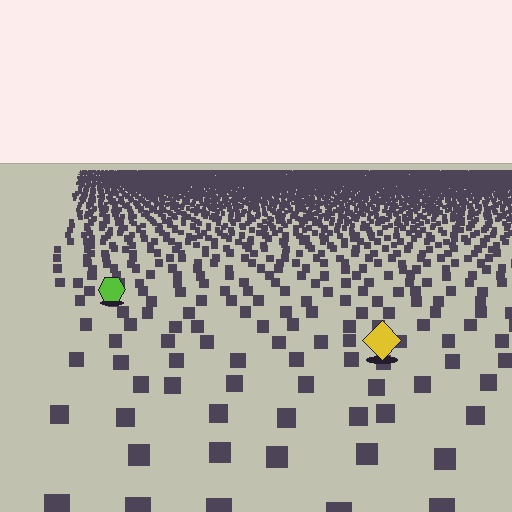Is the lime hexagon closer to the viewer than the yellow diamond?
No. The yellow diamond is closer — you can tell from the texture gradient: the ground texture is coarser near it.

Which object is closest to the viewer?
The yellow diamond is closest. The texture marks near it are larger and more spread out.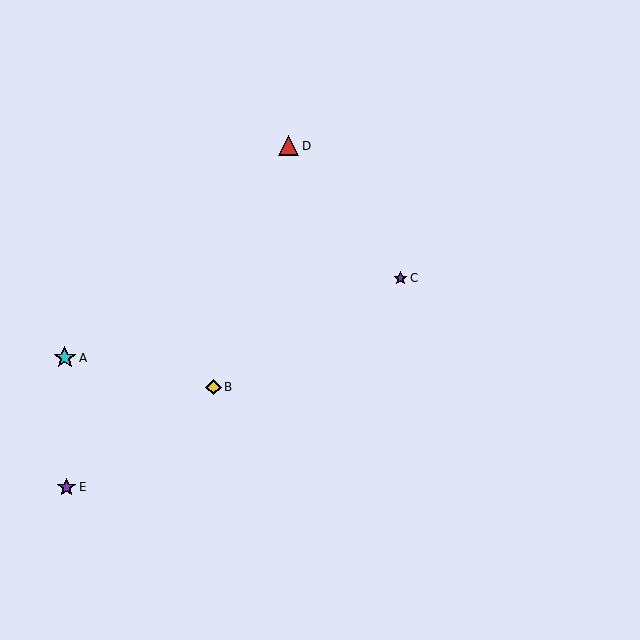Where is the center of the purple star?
The center of the purple star is at (401, 278).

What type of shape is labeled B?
Shape B is a yellow diamond.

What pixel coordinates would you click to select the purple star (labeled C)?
Click at (401, 278) to select the purple star C.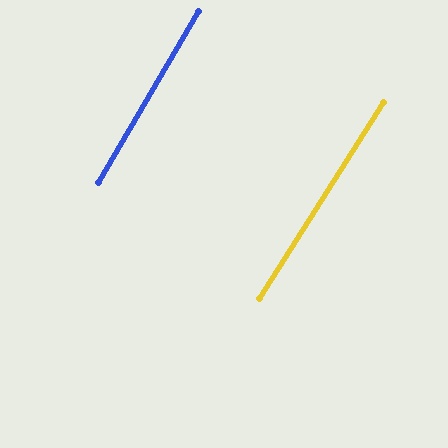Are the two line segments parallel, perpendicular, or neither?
Parallel — their directions differ by only 1.7°.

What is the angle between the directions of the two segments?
Approximately 2 degrees.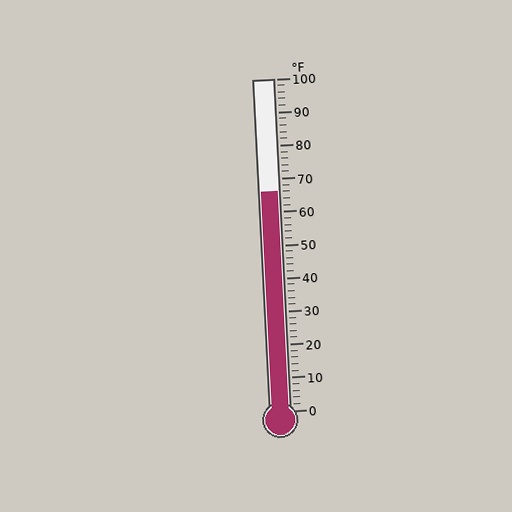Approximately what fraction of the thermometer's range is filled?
The thermometer is filled to approximately 65% of its range.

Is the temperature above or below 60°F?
The temperature is above 60°F.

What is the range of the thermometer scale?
The thermometer scale ranges from 0°F to 100°F.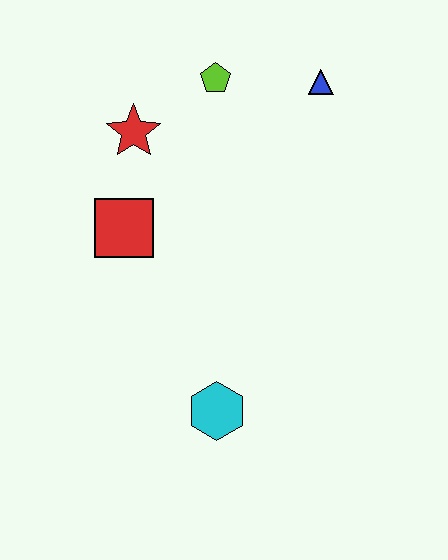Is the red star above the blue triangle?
No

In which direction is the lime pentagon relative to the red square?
The lime pentagon is above the red square.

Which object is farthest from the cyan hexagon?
The blue triangle is farthest from the cyan hexagon.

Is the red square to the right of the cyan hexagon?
No